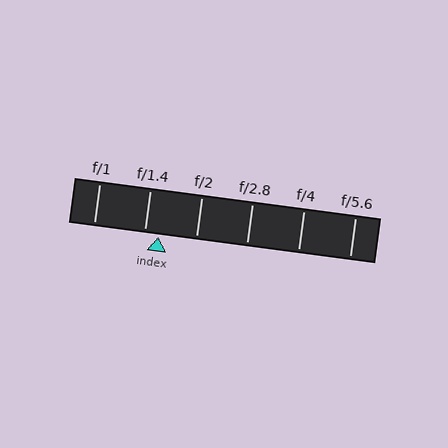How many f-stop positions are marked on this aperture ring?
There are 6 f-stop positions marked.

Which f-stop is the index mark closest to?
The index mark is closest to f/1.4.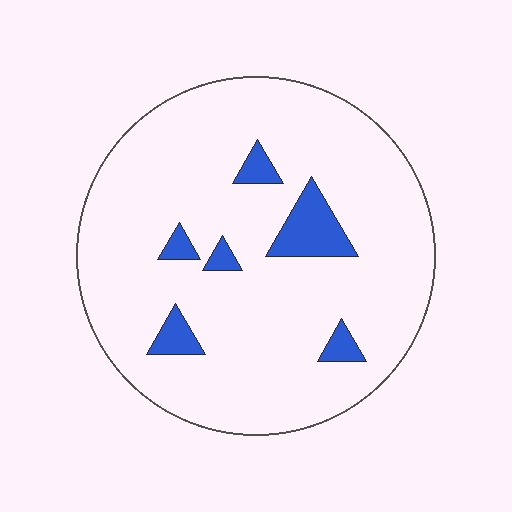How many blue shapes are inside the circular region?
6.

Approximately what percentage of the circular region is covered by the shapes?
Approximately 10%.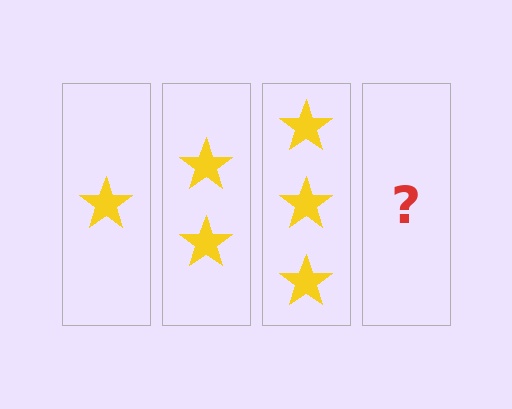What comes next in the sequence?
The next element should be 4 stars.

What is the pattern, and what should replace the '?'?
The pattern is that each step adds one more star. The '?' should be 4 stars.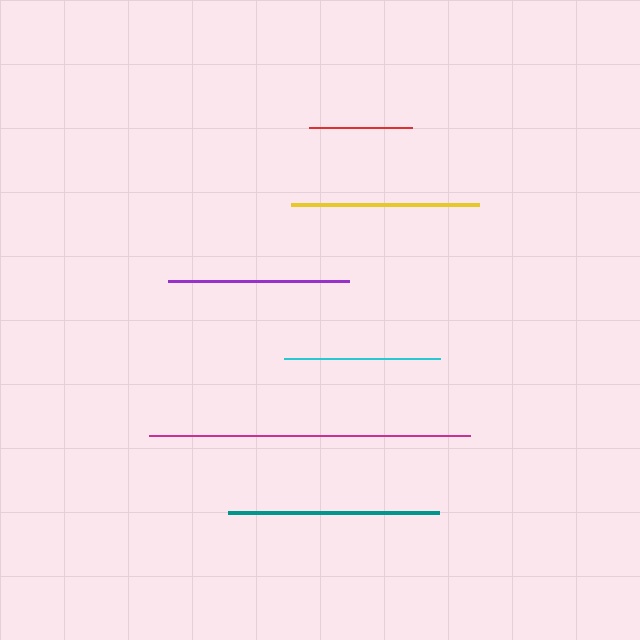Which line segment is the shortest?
The red line is the shortest at approximately 103 pixels.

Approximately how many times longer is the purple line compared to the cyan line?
The purple line is approximately 1.2 times the length of the cyan line.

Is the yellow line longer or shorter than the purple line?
The yellow line is longer than the purple line.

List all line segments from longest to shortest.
From longest to shortest: magenta, teal, yellow, purple, cyan, red.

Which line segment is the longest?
The magenta line is the longest at approximately 321 pixels.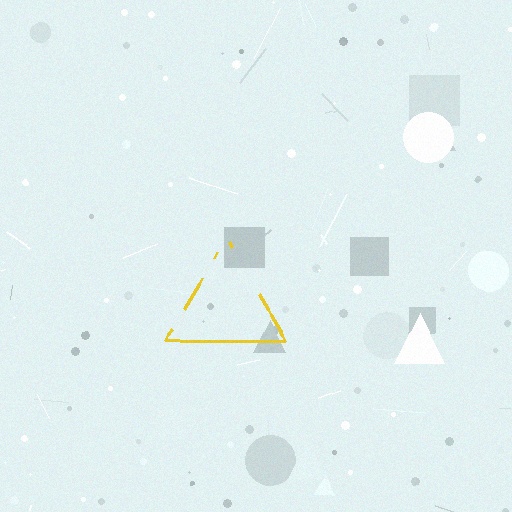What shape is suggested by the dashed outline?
The dashed outline suggests a triangle.